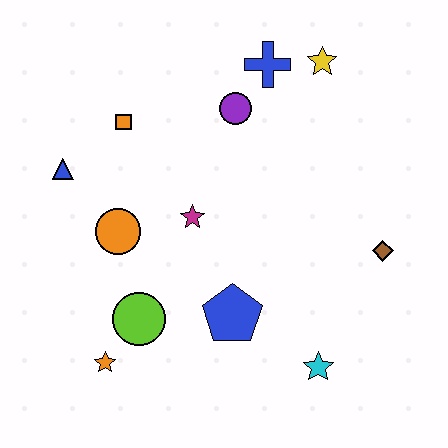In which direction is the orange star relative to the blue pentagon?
The orange star is to the left of the blue pentagon.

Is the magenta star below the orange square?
Yes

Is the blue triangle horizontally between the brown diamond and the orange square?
No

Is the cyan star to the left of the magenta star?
No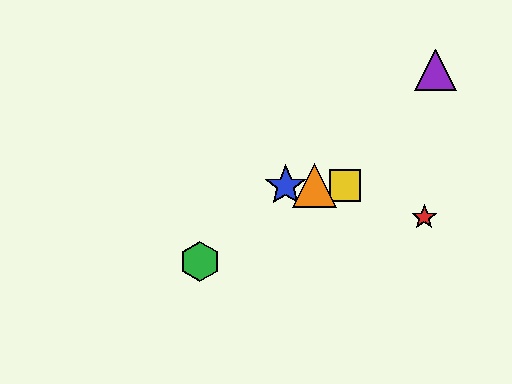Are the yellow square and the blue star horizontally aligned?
Yes, both are at y≈186.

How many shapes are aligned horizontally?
3 shapes (the blue star, the yellow square, the orange triangle) are aligned horizontally.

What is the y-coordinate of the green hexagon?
The green hexagon is at y≈262.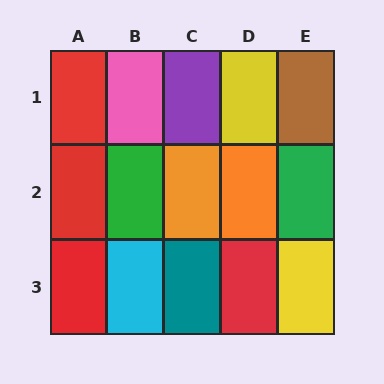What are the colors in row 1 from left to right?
Red, pink, purple, yellow, brown.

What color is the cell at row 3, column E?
Yellow.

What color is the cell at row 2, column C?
Orange.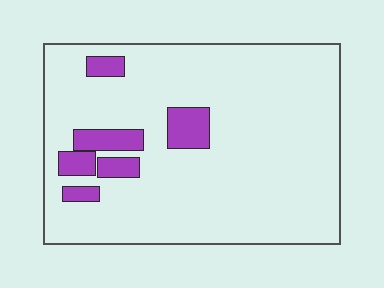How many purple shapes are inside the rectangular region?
6.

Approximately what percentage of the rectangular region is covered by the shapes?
Approximately 10%.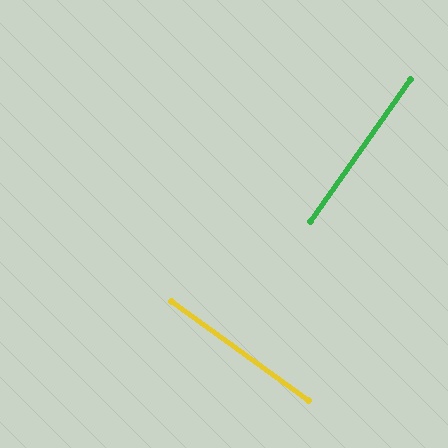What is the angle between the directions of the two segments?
Approximately 89 degrees.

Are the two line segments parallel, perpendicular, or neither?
Perpendicular — they meet at approximately 89°.